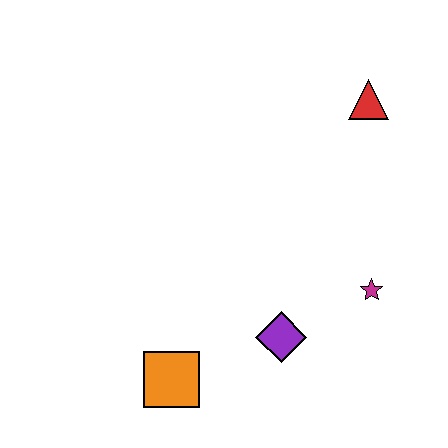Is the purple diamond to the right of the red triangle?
No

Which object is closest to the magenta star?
The purple diamond is closest to the magenta star.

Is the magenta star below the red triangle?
Yes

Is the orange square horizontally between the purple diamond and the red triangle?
No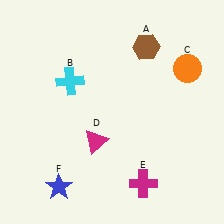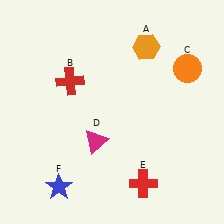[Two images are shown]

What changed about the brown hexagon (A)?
In Image 1, A is brown. In Image 2, it changed to orange.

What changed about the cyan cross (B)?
In Image 1, B is cyan. In Image 2, it changed to red.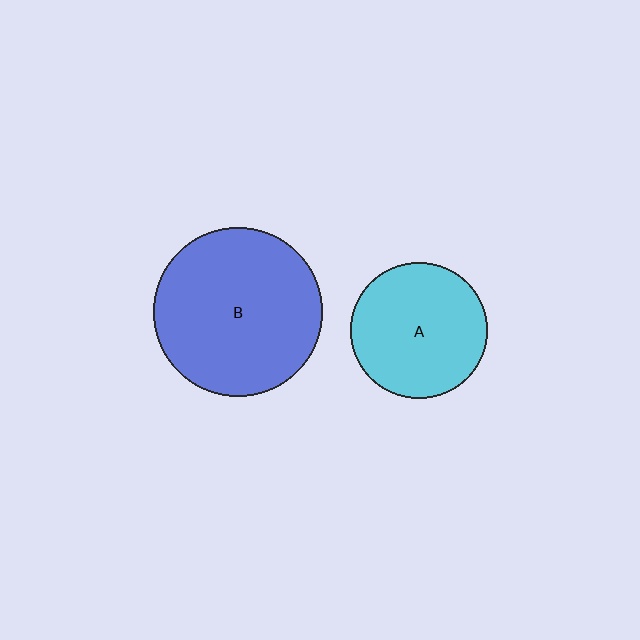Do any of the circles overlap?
No, none of the circles overlap.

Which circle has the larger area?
Circle B (blue).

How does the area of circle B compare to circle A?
Approximately 1.5 times.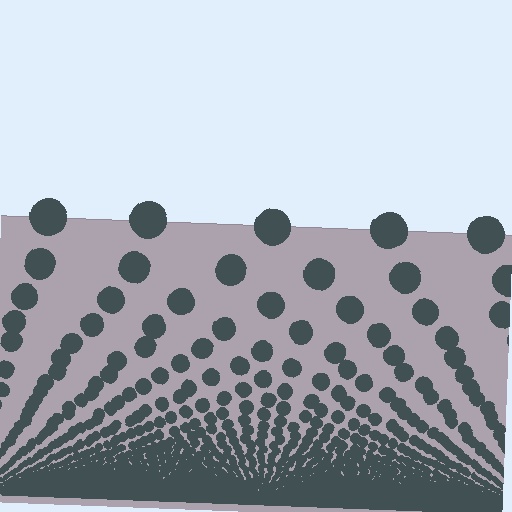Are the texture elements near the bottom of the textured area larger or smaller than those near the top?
Smaller. The gradient is inverted — elements near the bottom are smaller and denser.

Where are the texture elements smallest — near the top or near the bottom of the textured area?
Near the bottom.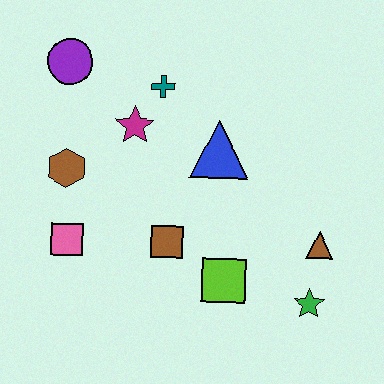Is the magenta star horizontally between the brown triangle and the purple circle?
Yes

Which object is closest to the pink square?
The brown hexagon is closest to the pink square.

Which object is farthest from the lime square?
The purple circle is farthest from the lime square.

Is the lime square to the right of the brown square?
Yes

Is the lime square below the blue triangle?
Yes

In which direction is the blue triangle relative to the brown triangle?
The blue triangle is to the left of the brown triangle.